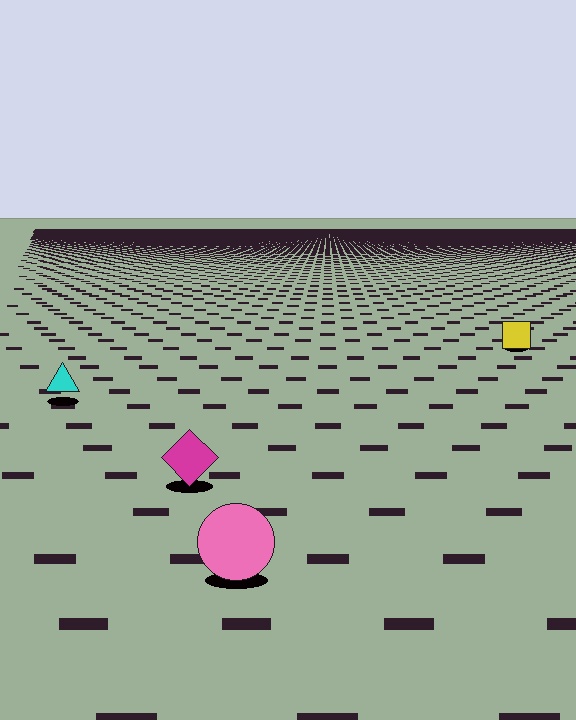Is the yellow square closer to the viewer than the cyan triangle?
No. The cyan triangle is closer — you can tell from the texture gradient: the ground texture is coarser near it.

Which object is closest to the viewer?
The pink circle is closest. The texture marks near it are larger and more spread out.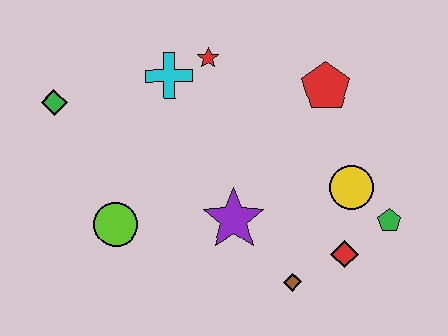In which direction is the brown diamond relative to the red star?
The brown diamond is below the red star.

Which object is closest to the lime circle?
The purple star is closest to the lime circle.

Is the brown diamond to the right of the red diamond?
No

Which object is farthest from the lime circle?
The green pentagon is farthest from the lime circle.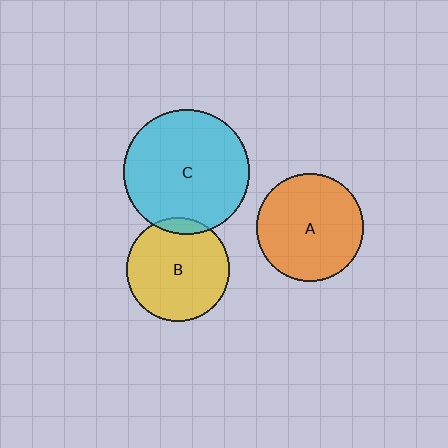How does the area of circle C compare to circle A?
Approximately 1.4 times.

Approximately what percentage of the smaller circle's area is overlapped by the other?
Approximately 10%.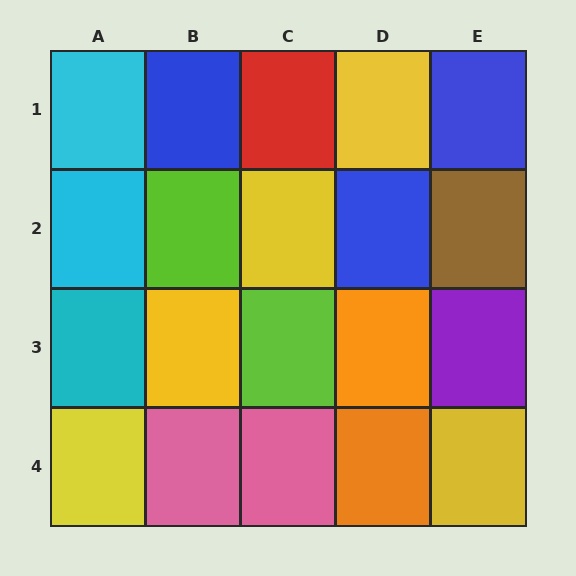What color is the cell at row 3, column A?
Cyan.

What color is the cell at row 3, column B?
Yellow.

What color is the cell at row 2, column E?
Brown.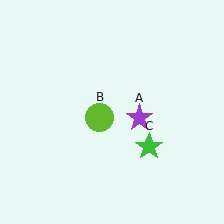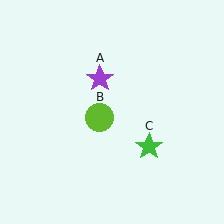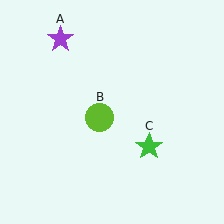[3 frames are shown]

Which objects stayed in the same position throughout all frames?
Lime circle (object B) and green star (object C) remained stationary.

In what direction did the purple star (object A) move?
The purple star (object A) moved up and to the left.